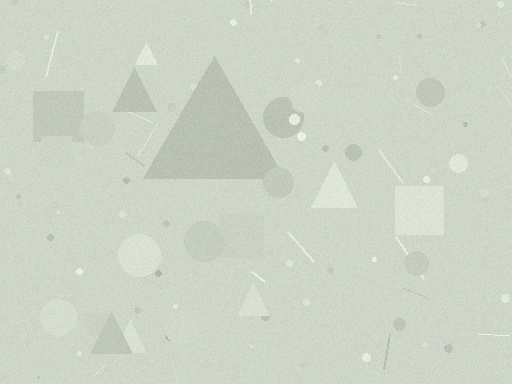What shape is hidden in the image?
A triangle is hidden in the image.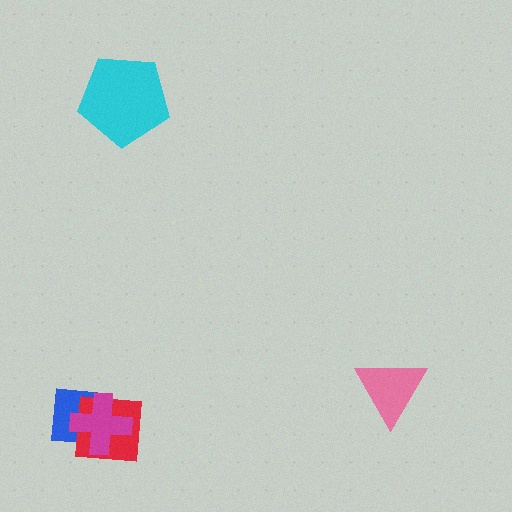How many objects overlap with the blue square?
2 objects overlap with the blue square.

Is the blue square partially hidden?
Yes, it is partially covered by another shape.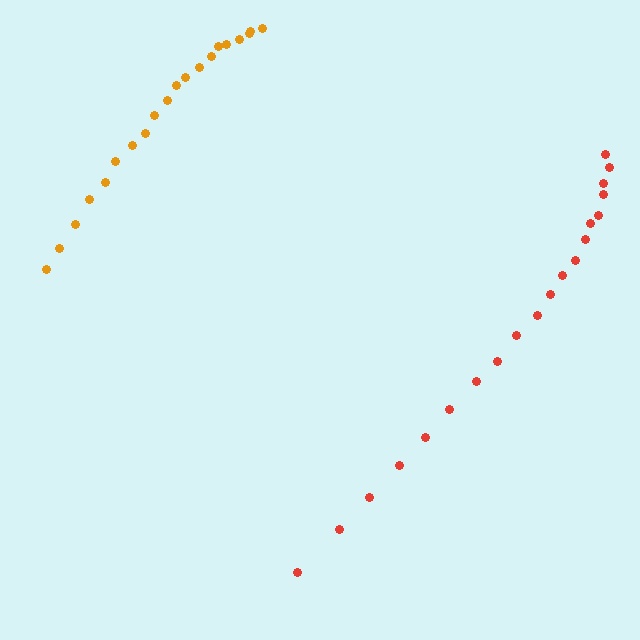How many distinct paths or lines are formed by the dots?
There are 2 distinct paths.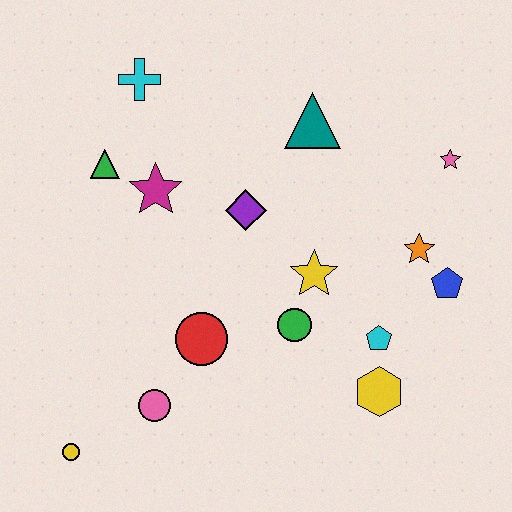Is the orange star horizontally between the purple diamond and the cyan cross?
No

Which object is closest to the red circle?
The pink circle is closest to the red circle.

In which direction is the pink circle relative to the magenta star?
The pink circle is below the magenta star.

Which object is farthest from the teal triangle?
The yellow circle is farthest from the teal triangle.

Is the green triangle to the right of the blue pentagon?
No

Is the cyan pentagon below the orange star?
Yes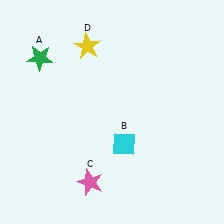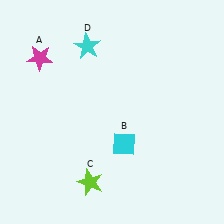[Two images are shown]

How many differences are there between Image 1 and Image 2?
There are 3 differences between the two images.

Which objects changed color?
A changed from green to magenta. C changed from pink to lime. D changed from yellow to cyan.